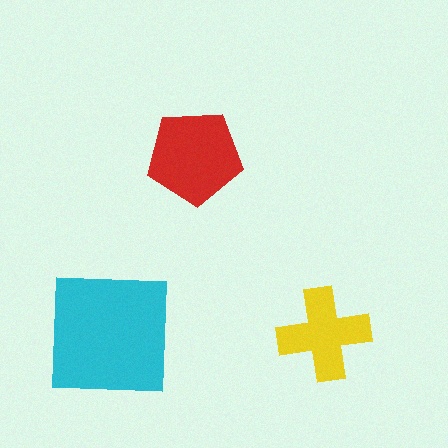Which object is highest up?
The red pentagon is topmost.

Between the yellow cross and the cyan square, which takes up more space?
The cyan square.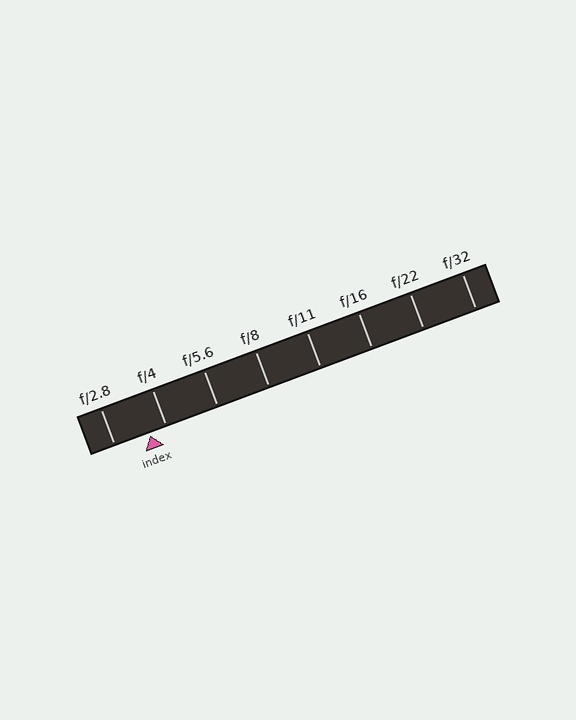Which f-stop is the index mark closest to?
The index mark is closest to f/4.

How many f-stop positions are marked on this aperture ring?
There are 8 f-stop positions marked.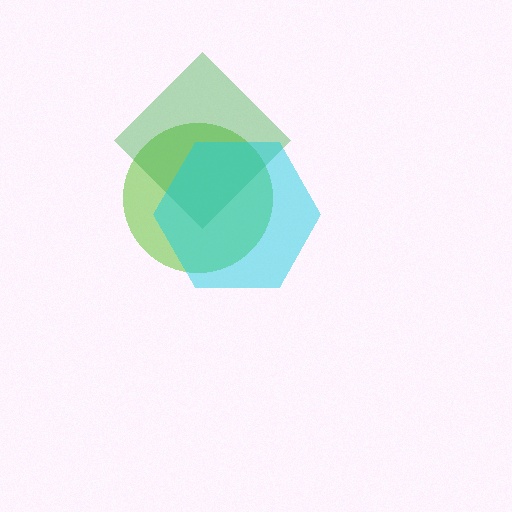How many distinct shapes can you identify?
There are 3 distinct shapes: a lime circle, a green diamond, a cyan hexagon.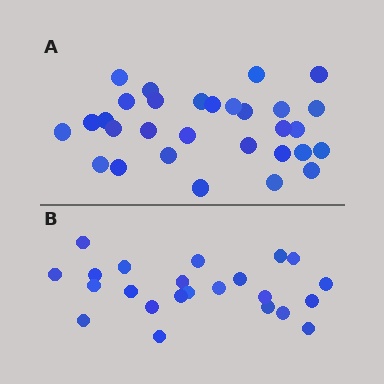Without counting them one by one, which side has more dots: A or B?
Region A (the top region) has more dots.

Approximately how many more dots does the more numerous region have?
Region A has roughly 8 or so more dots than region B.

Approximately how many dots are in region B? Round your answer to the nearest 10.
About 20 dots. (The exact count is 23, which rounds to 20.)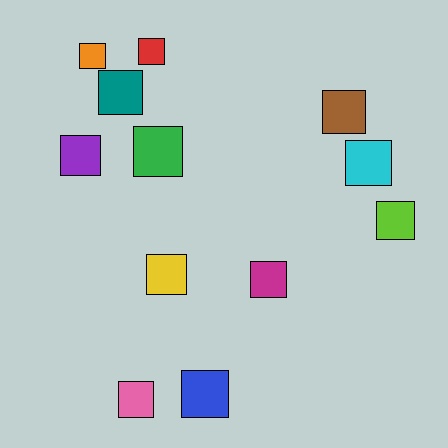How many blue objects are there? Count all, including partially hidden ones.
There is 1 blue object.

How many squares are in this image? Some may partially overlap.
There are 12 squares.